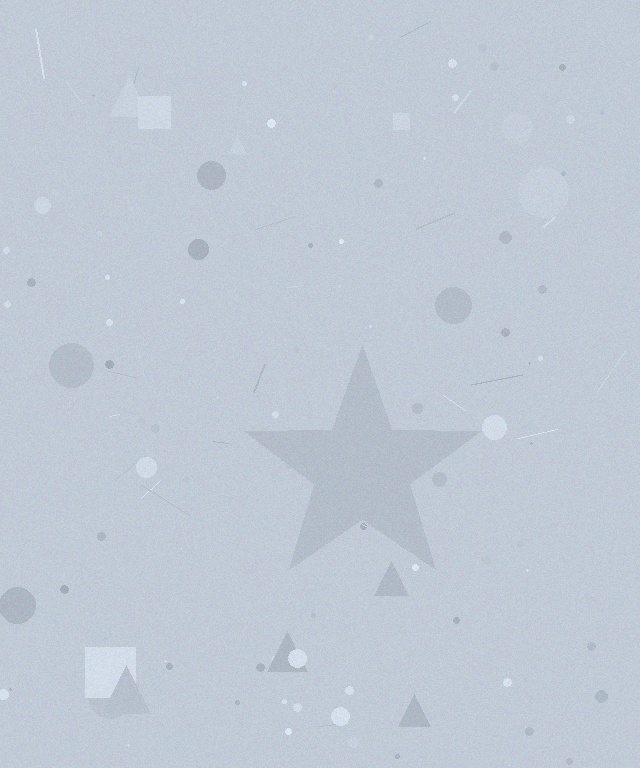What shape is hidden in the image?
A star is hidden in the image.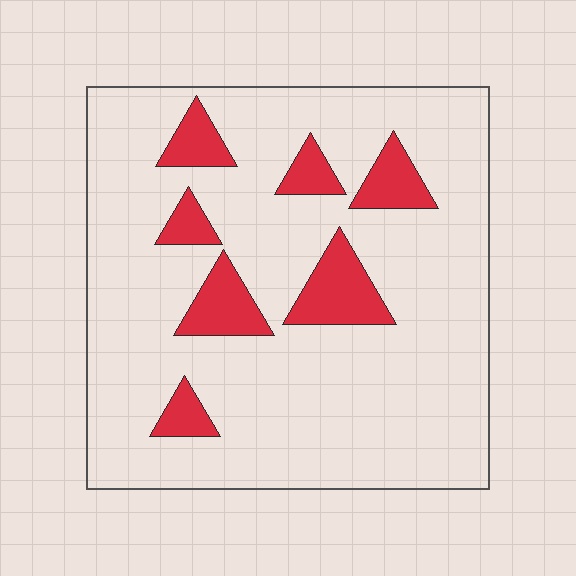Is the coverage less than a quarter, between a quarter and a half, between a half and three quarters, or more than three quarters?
Less than a quarter.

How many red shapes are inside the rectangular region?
7.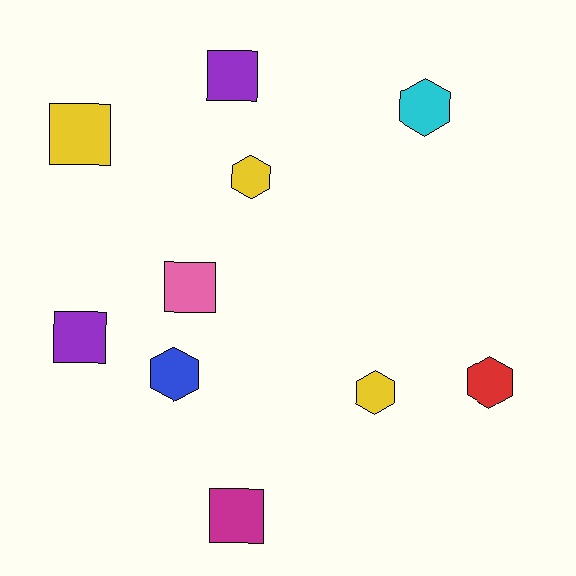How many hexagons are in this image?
There are 5 hexagons.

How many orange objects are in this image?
There are no orange objects.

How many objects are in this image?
There are 10 objects.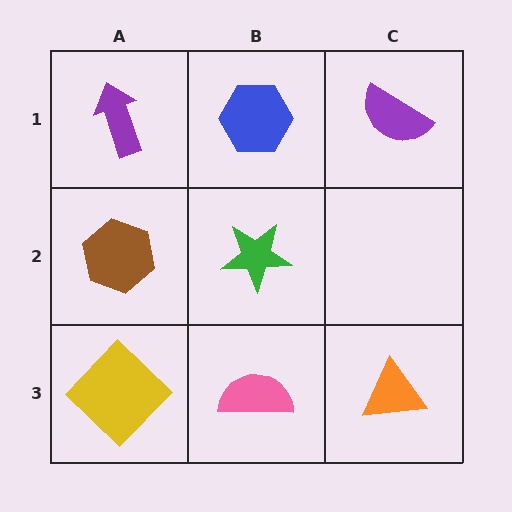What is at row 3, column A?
A yellow diamond.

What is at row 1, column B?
A blue hexagon.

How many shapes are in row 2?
2 shapes.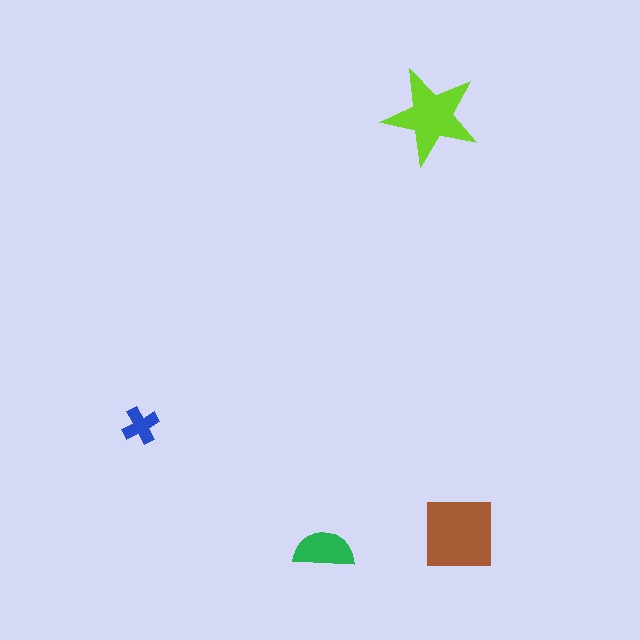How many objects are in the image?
There are 4 objects in the image.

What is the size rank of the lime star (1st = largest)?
2nd.